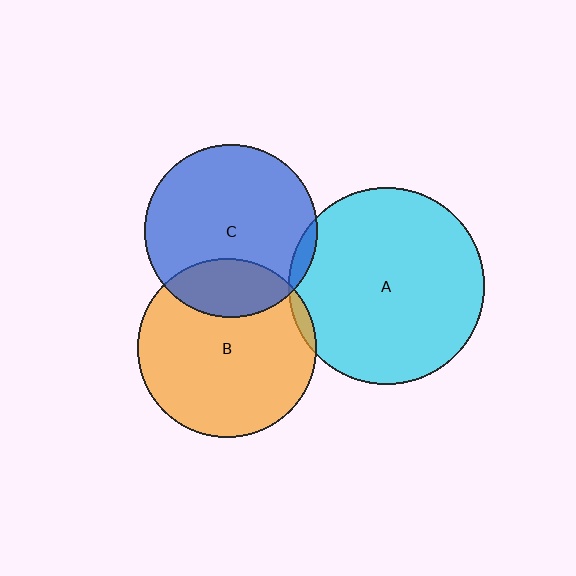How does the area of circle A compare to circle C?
Approximately 1.3 times.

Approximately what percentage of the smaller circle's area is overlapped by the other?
Approximately 5%.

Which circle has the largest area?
Circle A (cyan).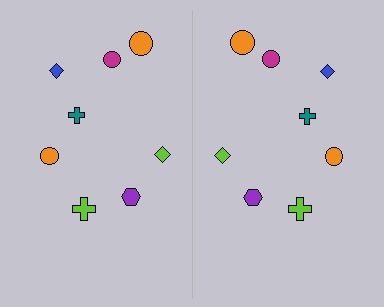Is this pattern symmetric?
Yes, this pattern has bilateral (reflection) symmetry.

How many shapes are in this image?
There are 16 shapes in this image.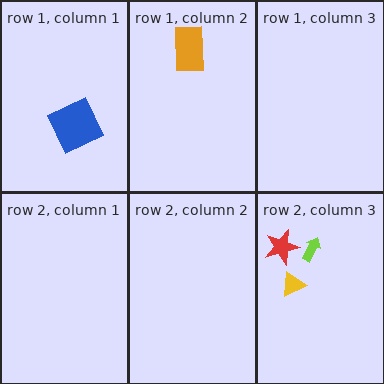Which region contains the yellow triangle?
The row 2, column 3 region.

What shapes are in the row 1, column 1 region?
The blue square.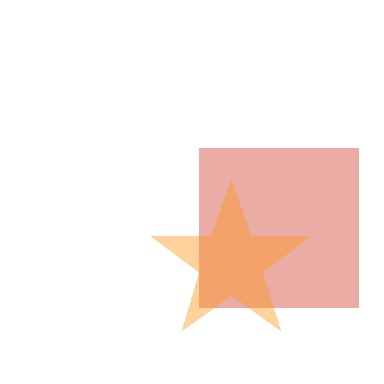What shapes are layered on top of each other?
The layered shapes are: a red square, an orange star.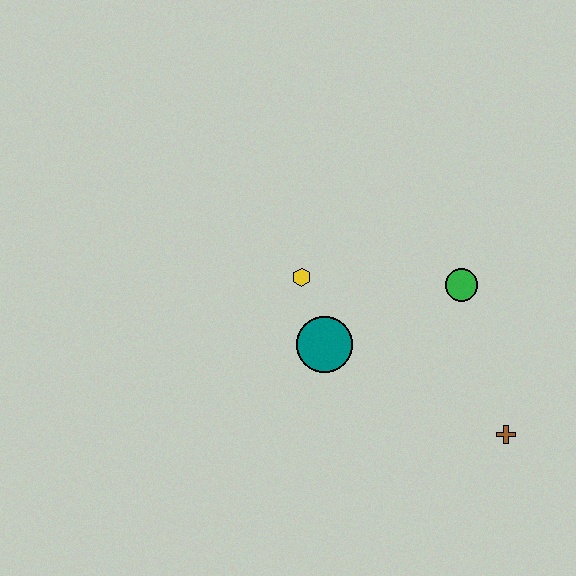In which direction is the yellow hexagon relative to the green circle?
The yellow hexagon is to the left of the green circle.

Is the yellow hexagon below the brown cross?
No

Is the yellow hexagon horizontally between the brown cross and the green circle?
No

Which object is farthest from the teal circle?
The brown cross is farthest from the teal circle.